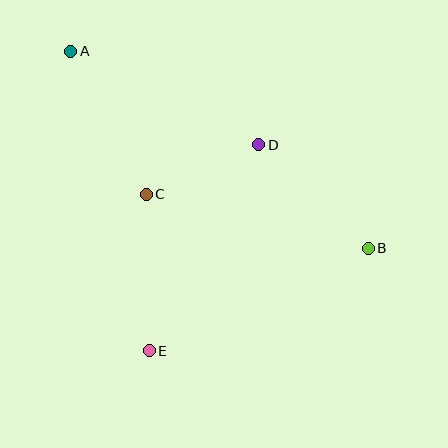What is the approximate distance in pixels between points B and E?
The distance between B and E is approximately 242 pixels.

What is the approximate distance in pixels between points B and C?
The distance between B and C is approximately 228 pixels.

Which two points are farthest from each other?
Points A and B are farthest from each other.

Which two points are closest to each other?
Points C and D are closest to each other.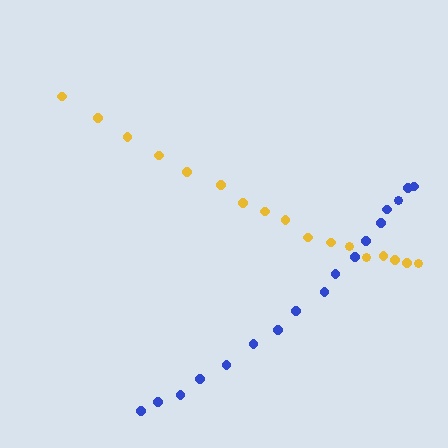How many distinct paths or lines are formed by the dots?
There are 2 distinct paths.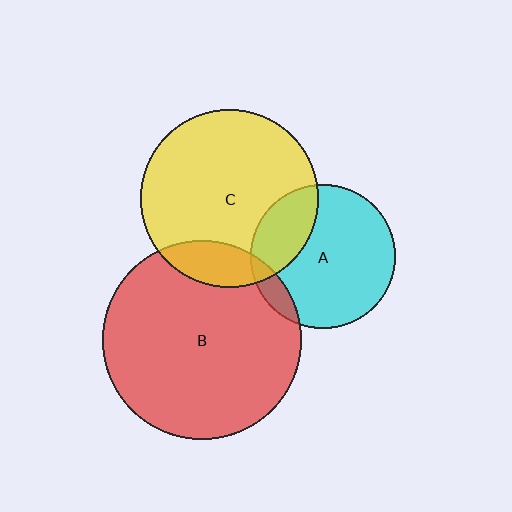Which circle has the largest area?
Circle B (red).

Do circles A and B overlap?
Yes.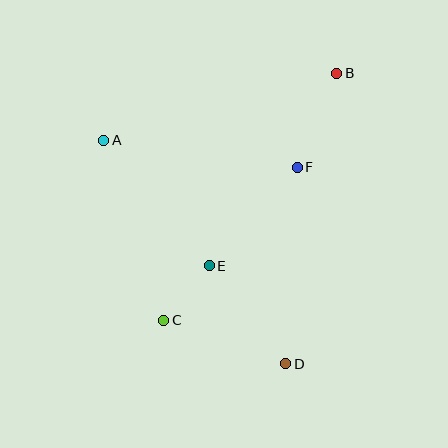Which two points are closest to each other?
Points C and E are closest to each other.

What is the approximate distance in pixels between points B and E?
The distance between B and E is approximately 231 pixels.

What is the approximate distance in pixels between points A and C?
The distance between A and C is approximately 190 pixels.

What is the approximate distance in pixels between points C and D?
The distance between C and D is approximately 129 pixels.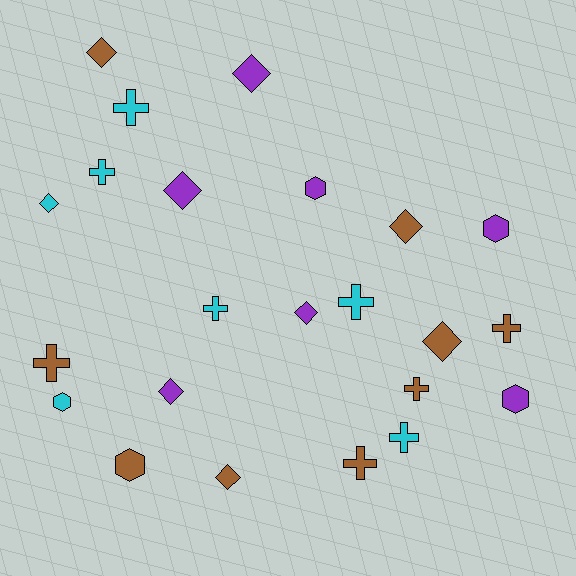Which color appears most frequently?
Brown, with 9 objects.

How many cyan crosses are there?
There are 5 cyan crosses.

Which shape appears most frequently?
Cross, with 9 objects.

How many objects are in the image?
There are 23 objects.